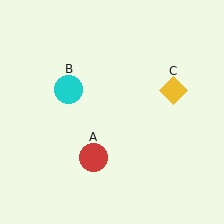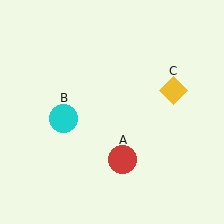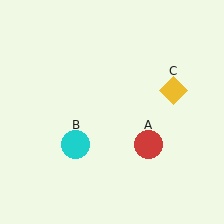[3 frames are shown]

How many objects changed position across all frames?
2 objects changed position: red circle (object A), cyan circle (object B).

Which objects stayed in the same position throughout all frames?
Yellow diamond (object C) remained stationary.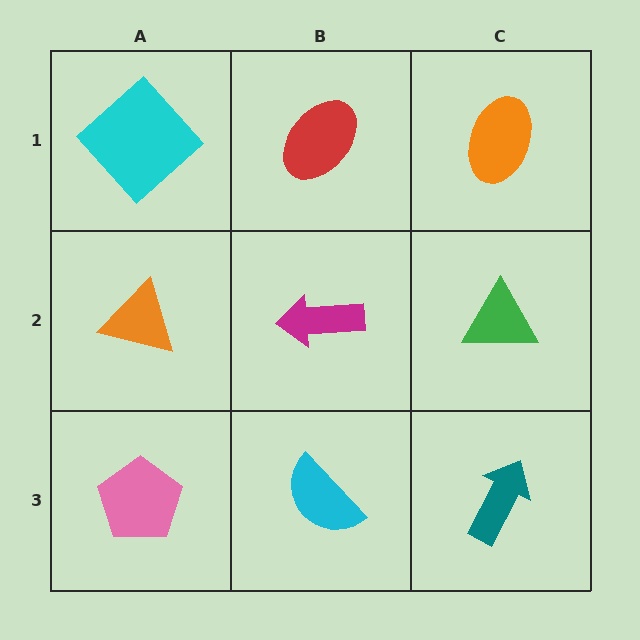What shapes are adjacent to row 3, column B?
A magenta arrow (row 2, column B), a pink pentagon (row 3, column A), a teal arrow (row 3, column C).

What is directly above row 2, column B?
A red ellipse.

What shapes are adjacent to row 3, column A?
An orange triangle (row 2, column A), a cyan semicircle (row 3, column B).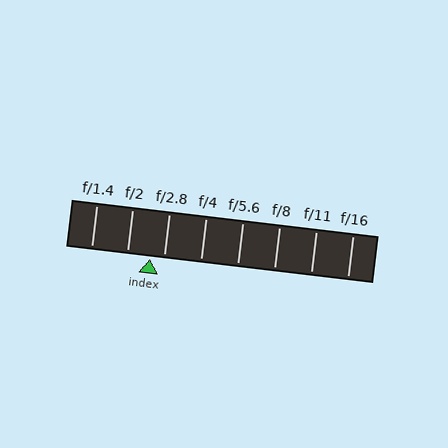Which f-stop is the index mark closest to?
The index mark is closest to f/2.8.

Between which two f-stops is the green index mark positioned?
The index mark is between f/2 and f/2.8.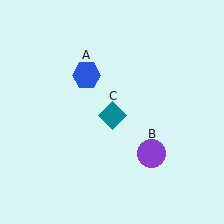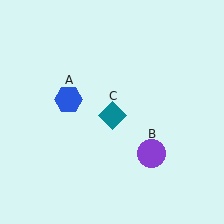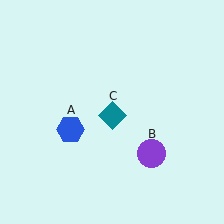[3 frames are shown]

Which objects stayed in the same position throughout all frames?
Purple circle (object B) and teal diamond (object C) remained stationary.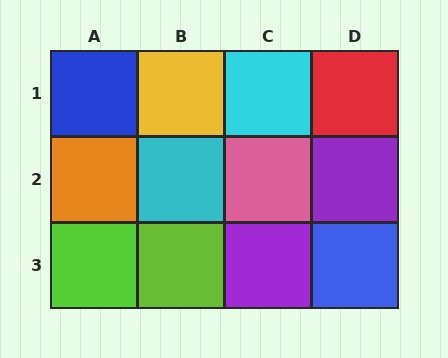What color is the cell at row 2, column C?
Pink.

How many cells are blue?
2 cells are blue.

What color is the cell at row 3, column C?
Purple.